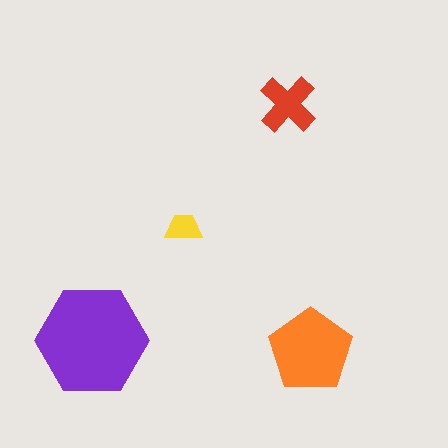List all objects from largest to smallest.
The purple hexagon, the orange pentagon, the red cross, the yellow trapezoid.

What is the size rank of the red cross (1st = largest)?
3rd.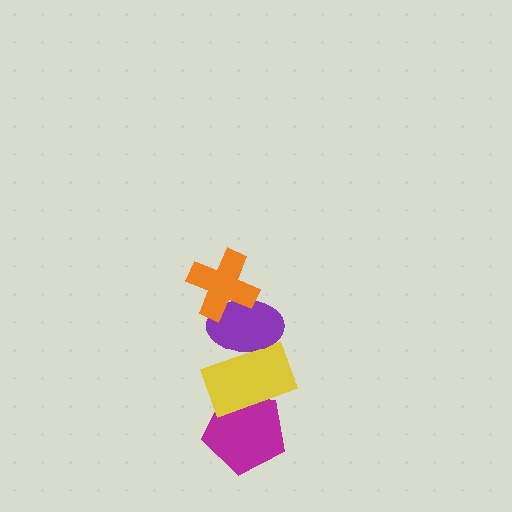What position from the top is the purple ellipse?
The purple ellipse is 2nd from the top.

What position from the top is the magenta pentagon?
The magenta pentagon is 4th from the top.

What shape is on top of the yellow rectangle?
The purple ellipse is on top of the yellow rectangle.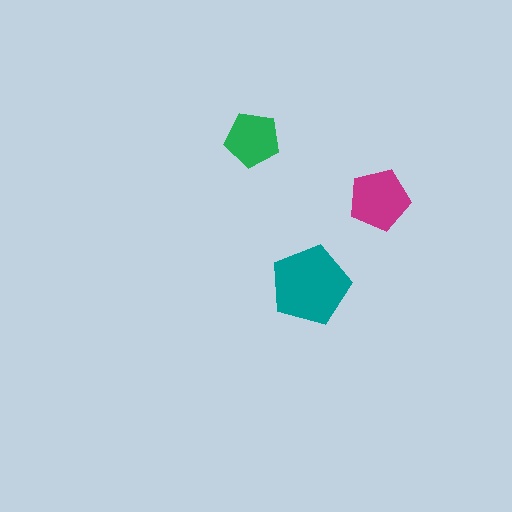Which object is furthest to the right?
The magenta pentagon is rightmost.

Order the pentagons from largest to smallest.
the teal one, the magenta one, the green one.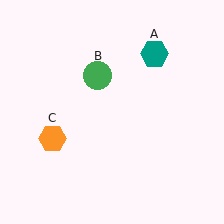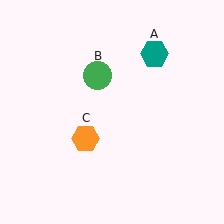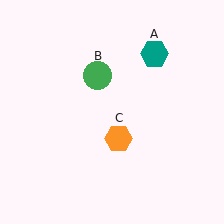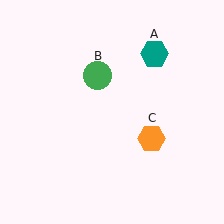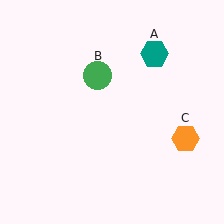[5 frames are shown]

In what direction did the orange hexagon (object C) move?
The orange hexagon (object C) moved right.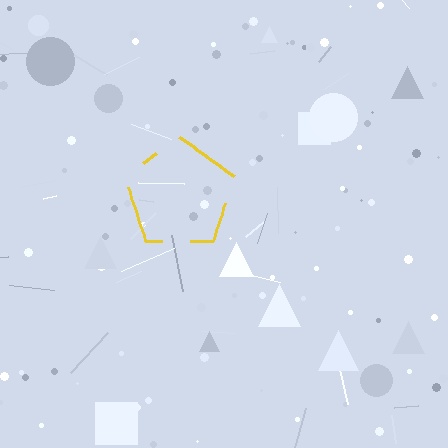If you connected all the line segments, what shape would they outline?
They would outline a pentagon.